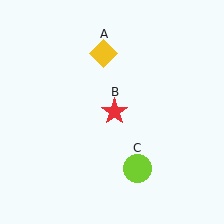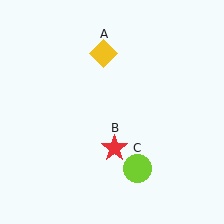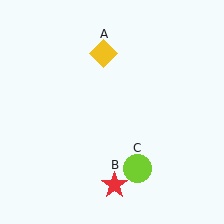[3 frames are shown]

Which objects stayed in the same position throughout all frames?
Yellow diamond (object A) and lime circle (object C) remained stationary.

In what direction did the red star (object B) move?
The red star (object B) moved down.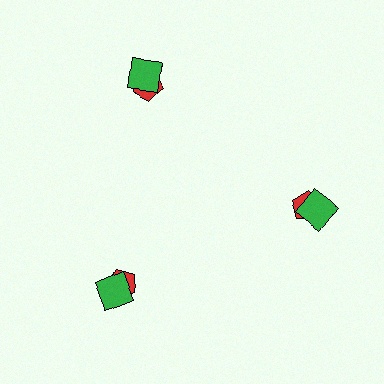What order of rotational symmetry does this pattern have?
This pattern has 3-fold rotational symmetry.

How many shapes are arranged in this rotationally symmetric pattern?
There are 6 shapes, arranged in 3 groups of 2.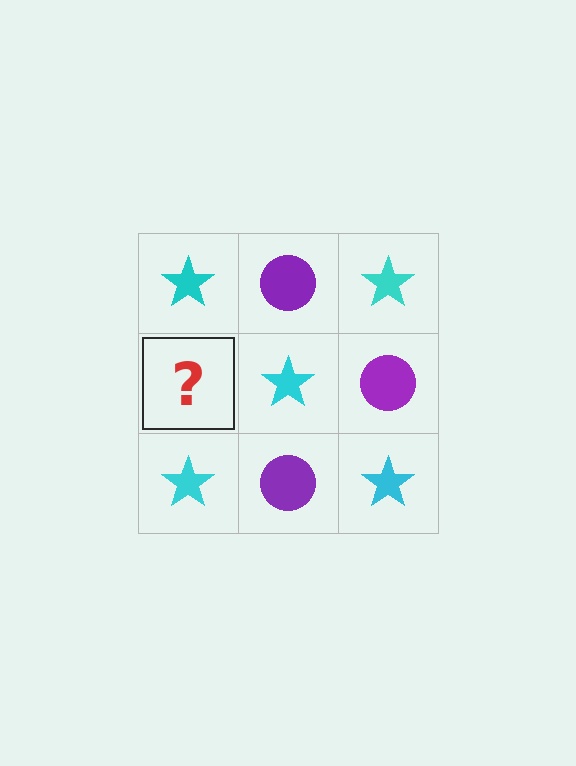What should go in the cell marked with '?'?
The missing cell should contain a purple circle.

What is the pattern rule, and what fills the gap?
The rule is that it alternates cyan star and purple circle in a checkerboard pattern. The gap should be filled with a purple circle.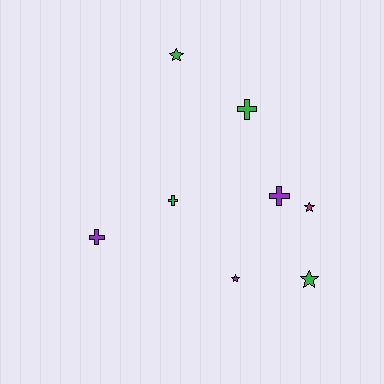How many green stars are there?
There are 2 green stars.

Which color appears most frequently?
Green, with 4 objects.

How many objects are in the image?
There are 8 objects.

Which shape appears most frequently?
Cross, with 4 objects.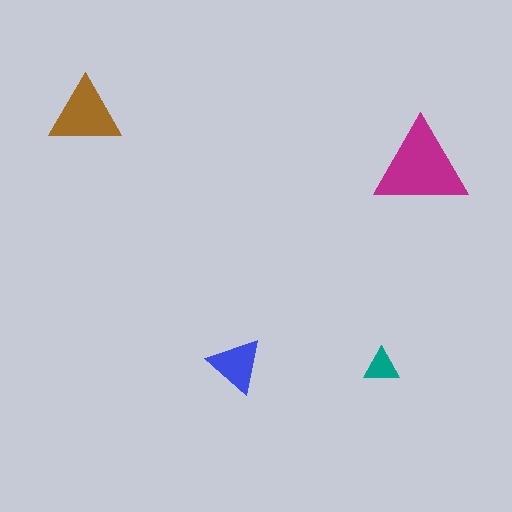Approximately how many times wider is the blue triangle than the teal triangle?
About 1.5 times wider.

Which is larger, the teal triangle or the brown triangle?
The brown one.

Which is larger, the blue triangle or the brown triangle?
The brown one.